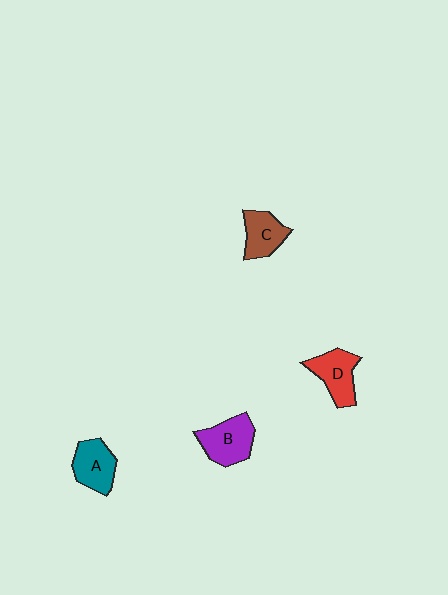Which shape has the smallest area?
Shape C (brown).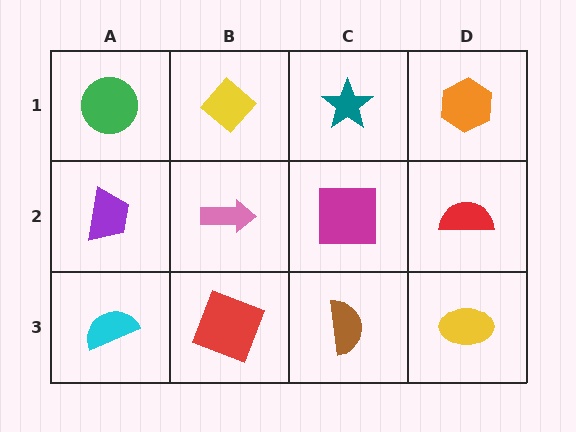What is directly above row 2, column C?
A teal star.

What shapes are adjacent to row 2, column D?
An orange hexagon (row 1, column D), a yellow ellipse (row 3, column D), a magenta square (row 2, column C).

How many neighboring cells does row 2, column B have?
4.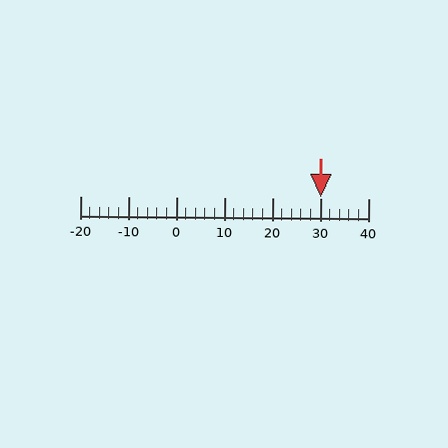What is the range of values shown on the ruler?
The ruler shows values from -20 to 40.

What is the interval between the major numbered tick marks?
The major tick marks are spaced 10 units apart.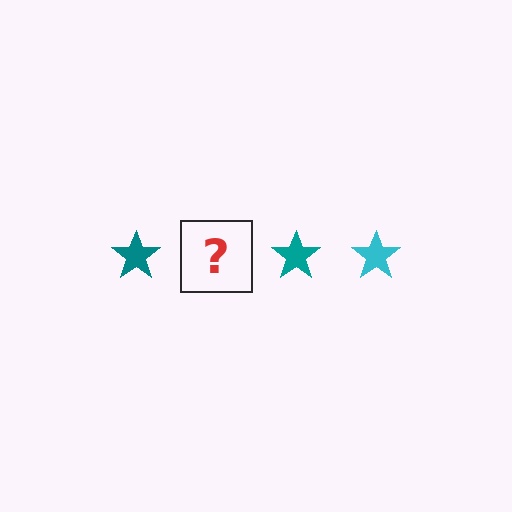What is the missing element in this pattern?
The missing element is a cyan star.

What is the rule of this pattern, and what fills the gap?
The rule is that the pattern cycles through teal, cyan stars. The gap should be filled with a cyan star.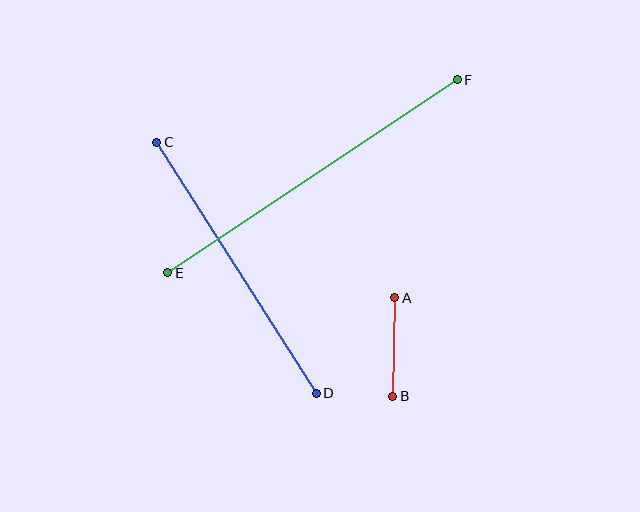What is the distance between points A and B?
The distance is approximately 99 pixels.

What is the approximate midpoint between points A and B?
The midpoint is at approximately (394, 347) pixels.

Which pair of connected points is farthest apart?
Points E and F are farthest apart.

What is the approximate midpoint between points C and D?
The midpoint is at approximately (236, 268) pixels.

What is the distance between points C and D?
The distance is approximately 298 pixels.